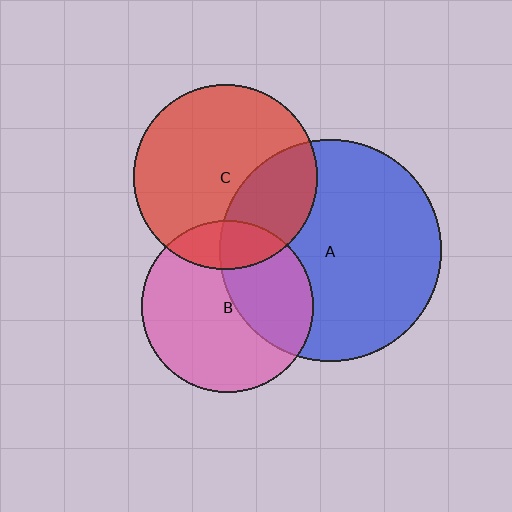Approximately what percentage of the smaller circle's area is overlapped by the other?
Approximately 40%.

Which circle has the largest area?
Circle A (blue).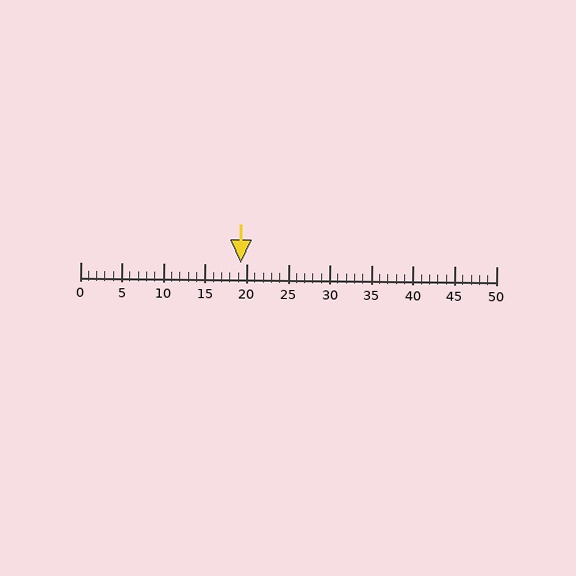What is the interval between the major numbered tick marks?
The major tick marks are spaced 5 units apart.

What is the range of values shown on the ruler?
The ruler shows values from 0 to 50.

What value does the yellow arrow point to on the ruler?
The yellow arrow points to approximately 19.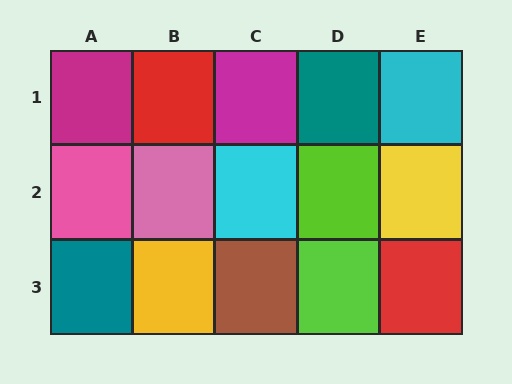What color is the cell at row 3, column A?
Teal.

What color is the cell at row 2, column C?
Cyan.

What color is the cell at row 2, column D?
Lime.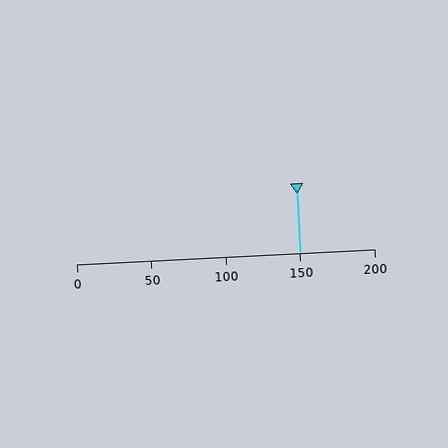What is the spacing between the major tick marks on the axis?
The major ticks are spaced 50 apart.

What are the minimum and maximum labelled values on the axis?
The axis runs from 0 to 200.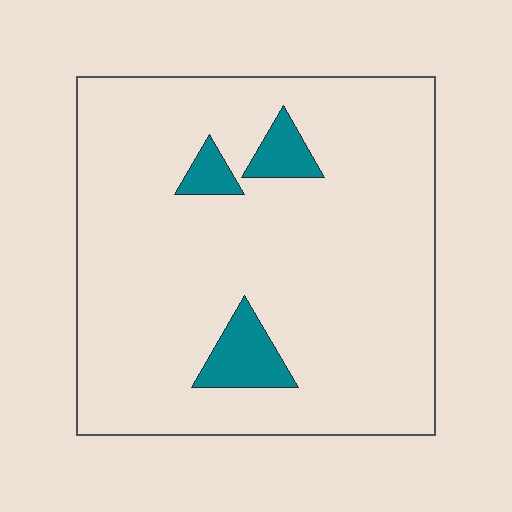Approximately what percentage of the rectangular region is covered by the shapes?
Approximately 10%.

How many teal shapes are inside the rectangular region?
3.